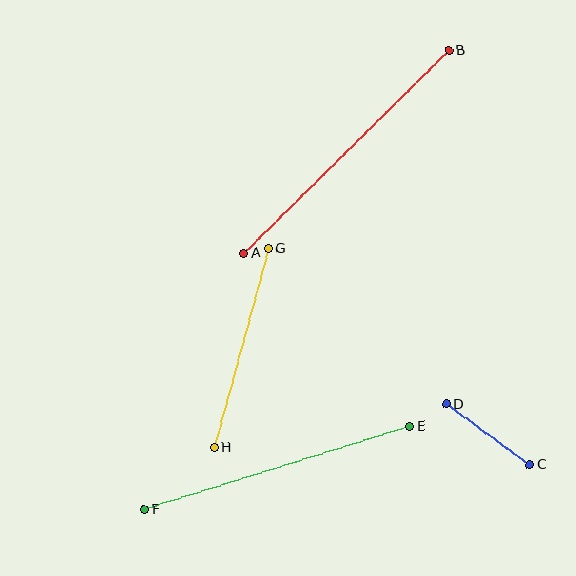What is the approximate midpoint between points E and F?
The midpoint is at approximately (277, 468) pixels.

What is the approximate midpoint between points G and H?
The midpoint is at approximately (241, 348) pixels.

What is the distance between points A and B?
The distance is approximately 288 pixels.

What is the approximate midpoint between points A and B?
The midpoint is at approximately (347, 152) pixels.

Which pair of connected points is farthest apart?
Points A and B are farthest apart.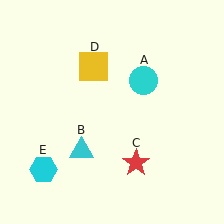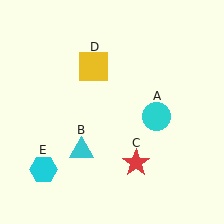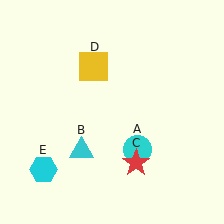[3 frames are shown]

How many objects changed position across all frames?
1 object changed position: cyan circle (object A).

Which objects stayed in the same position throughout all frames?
Cyan triangle (object B) and red star (object C) and yellow square (object D) and cyan hexagon (object E) remained stationary.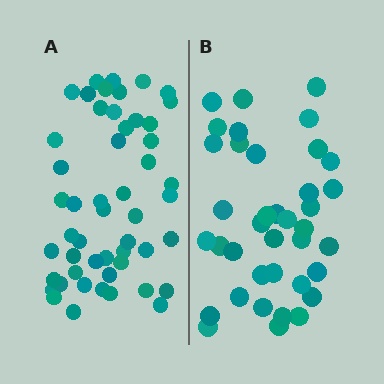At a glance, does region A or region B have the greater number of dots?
Region A (the left region) has more dots.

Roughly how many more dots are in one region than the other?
Region A has approximately 15 more dots than region B.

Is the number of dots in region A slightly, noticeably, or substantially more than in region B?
Region A has noticeably more, but not dramatically so. The ratio is roughly 1.3 to 1.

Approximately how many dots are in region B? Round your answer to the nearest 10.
About 40 dots. (The exact count is 38, which rounds to 40.)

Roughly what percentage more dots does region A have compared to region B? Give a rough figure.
About 35% more.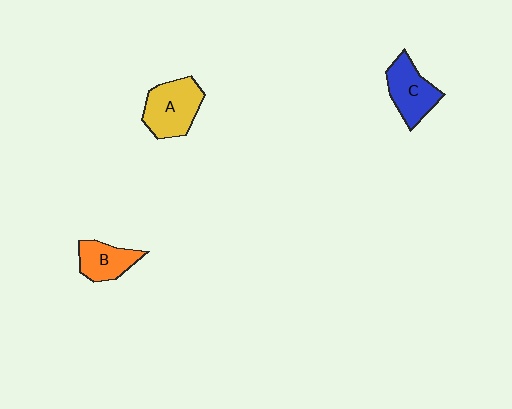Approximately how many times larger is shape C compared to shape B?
Approximately 1.3 times.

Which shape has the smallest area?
Shape B (orange).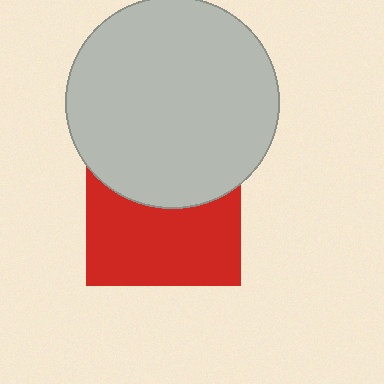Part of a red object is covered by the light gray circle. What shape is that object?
It is a square.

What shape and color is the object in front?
The object in front is a light gray circle.